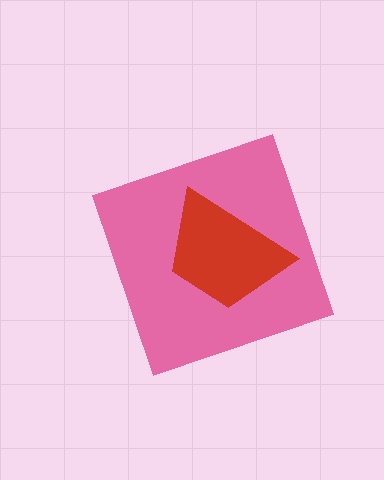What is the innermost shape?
The red trapezoid.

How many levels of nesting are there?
2.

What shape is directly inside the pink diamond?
The red trapezoid.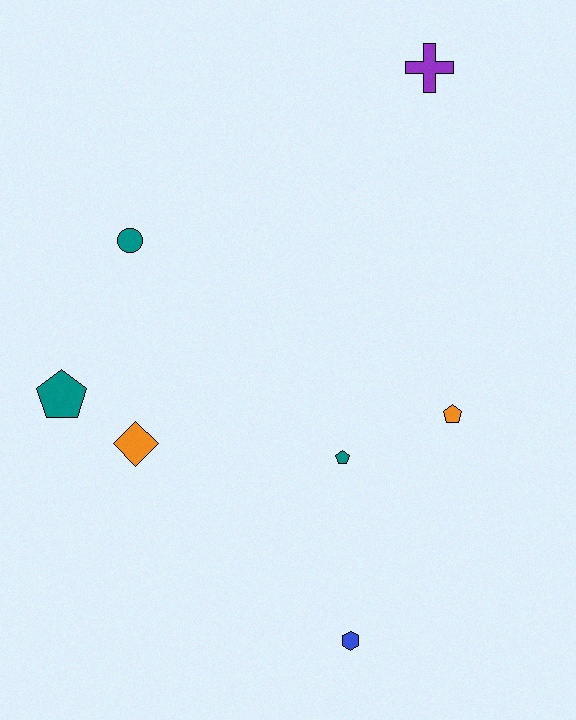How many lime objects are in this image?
There are no lime objects.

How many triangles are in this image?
There are no triangles.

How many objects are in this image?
There are 7 objects.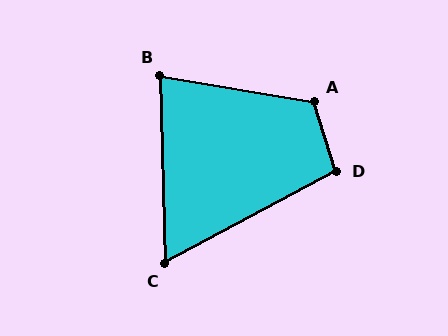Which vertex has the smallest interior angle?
C, at approximately 63 degrees.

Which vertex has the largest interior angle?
A, at approximately 117 degrees.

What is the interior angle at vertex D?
Approximately 101 degrees (obtuse).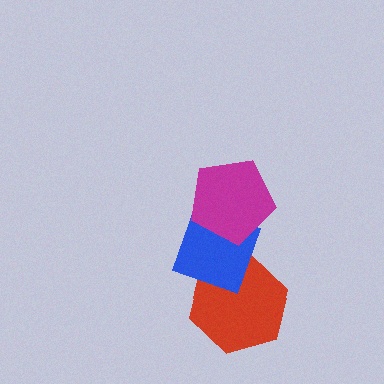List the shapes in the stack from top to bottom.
From top to bottom: the magenta pentagon, the blue diamond, the red hexagon.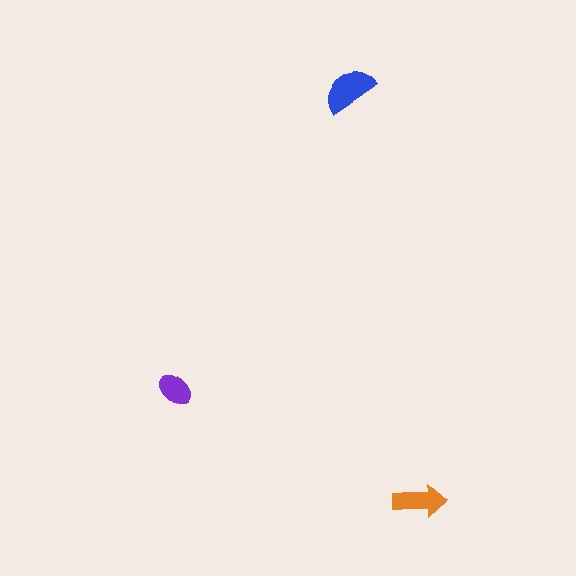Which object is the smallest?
The purple ellipse.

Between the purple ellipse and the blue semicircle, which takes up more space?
The blue semicircle.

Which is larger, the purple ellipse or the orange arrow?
The orange arrow.